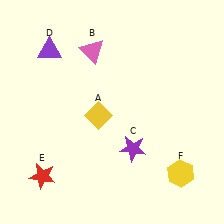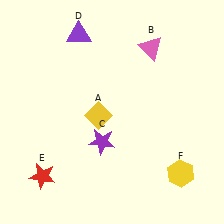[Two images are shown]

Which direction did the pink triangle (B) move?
The pink triangle (B) moved right.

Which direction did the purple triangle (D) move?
The purple triangle (D) moved right.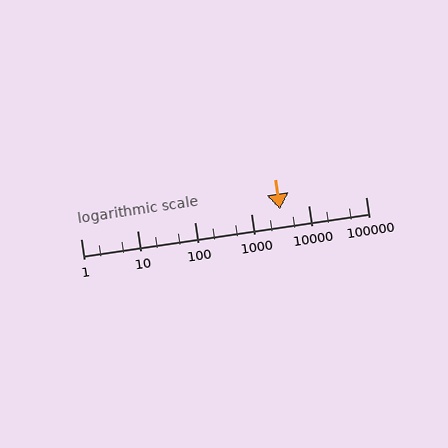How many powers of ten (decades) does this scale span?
The scale spans 5 decades, from 1 to 100000.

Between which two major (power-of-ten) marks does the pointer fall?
The pointer is between 1000 and 10000.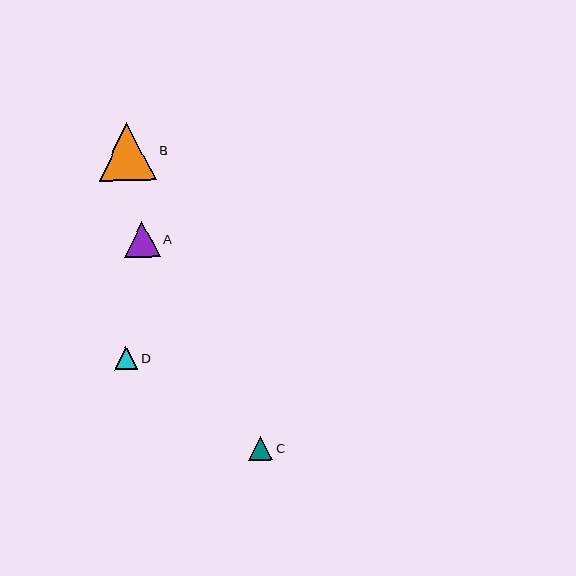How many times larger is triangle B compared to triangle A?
Triangle B is approximately 1.6 times the size of triangle A.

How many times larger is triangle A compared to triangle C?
Triangle A is approximately 1.5 times the size of triangle C.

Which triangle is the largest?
Triangle B is the largest with a size of approximately 57 pixels.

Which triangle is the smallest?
Triangle D is the smallest with a size of approximately 23 pixels.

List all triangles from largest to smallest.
From largest to smallest: B, A, C, D.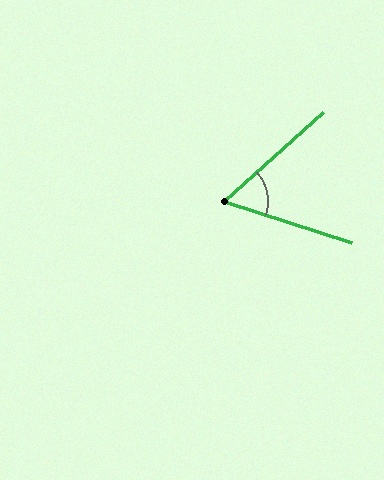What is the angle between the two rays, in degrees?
Approximately 60 degrees.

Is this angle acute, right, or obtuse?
It is acute.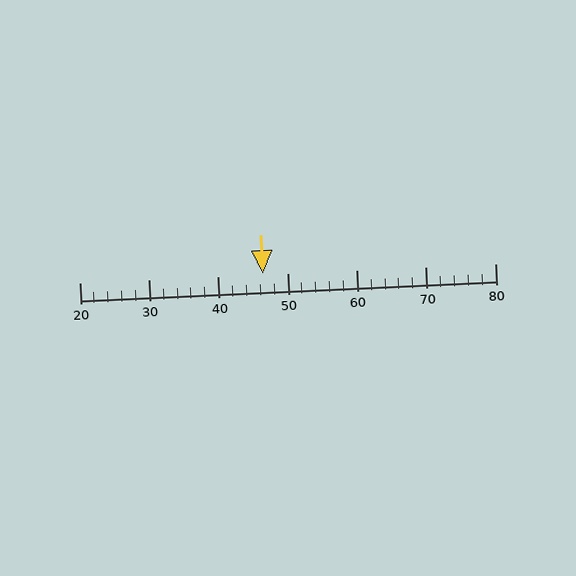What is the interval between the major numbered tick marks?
The major tick marks are spaced 10 units apart.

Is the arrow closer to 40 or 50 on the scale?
The arrow is closer to 50.